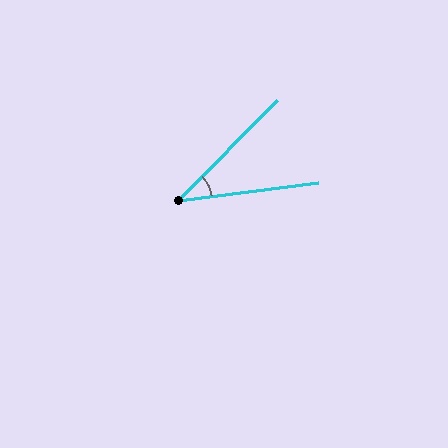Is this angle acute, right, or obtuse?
It is acute.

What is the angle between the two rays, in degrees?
Approximately 38 degrees.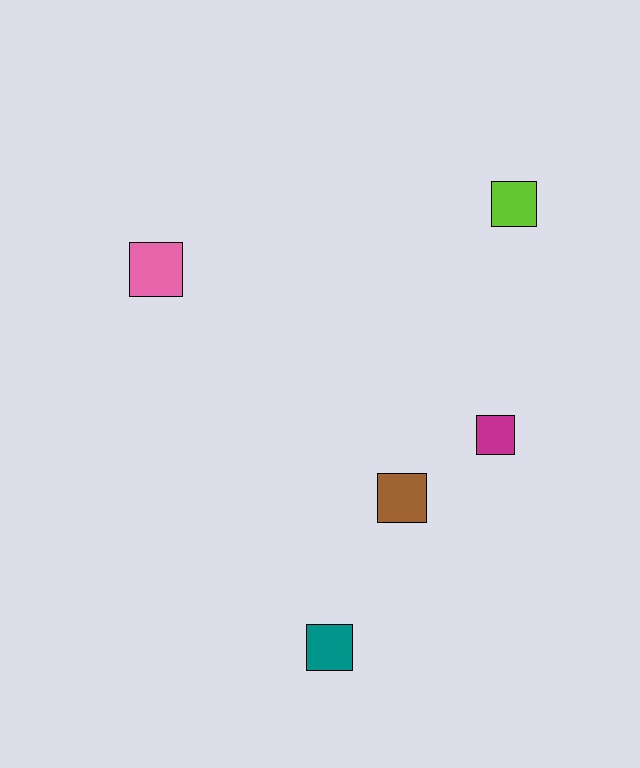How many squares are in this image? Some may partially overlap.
There are 5 squares.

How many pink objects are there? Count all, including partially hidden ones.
There is 1 pink object.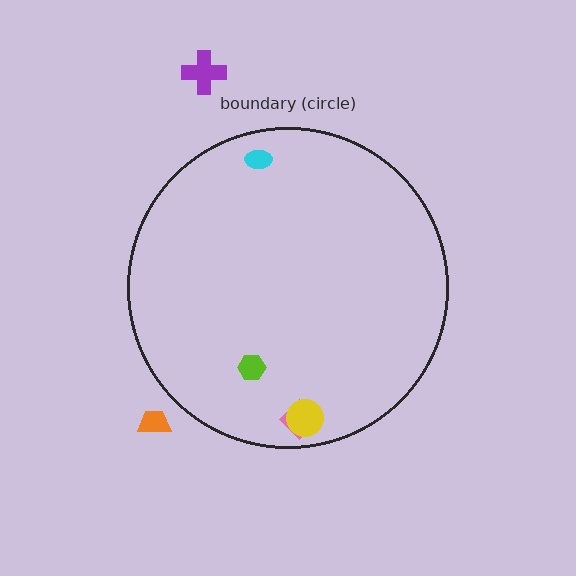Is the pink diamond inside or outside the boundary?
Inside.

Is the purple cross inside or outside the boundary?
Outside.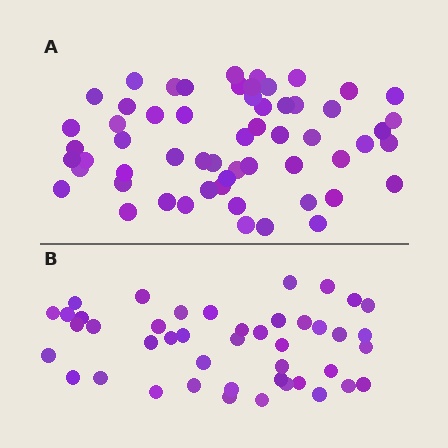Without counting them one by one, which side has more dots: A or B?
Region A (the top region) has more dots.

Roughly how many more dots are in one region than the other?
Region A has approximately 15 more dots than region B.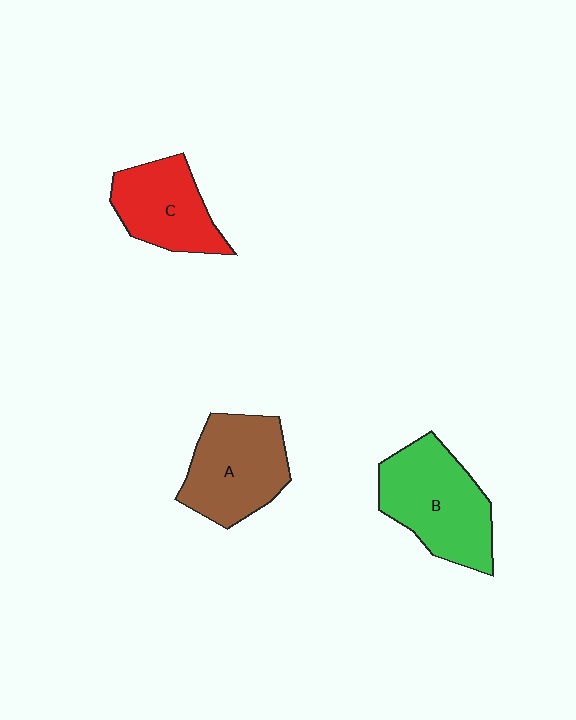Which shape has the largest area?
Shape B (green).